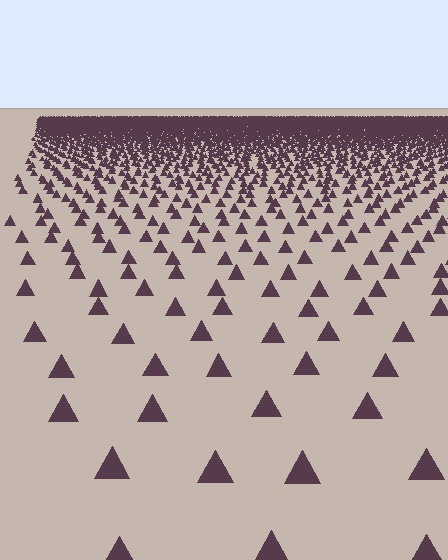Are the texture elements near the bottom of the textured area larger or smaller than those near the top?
Larger. Near the bottom, elements are closer to the viewer and appear at a bigger on-screen size.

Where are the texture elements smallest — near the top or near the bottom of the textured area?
Near the top.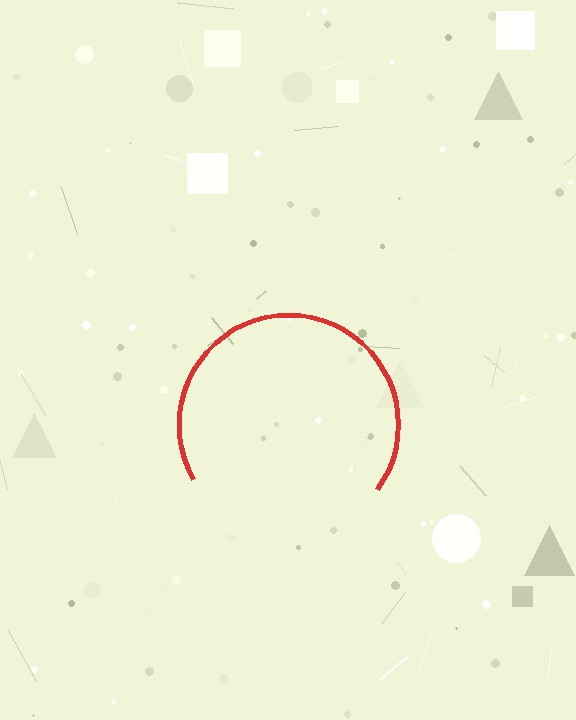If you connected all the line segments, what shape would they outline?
They would outline a circle.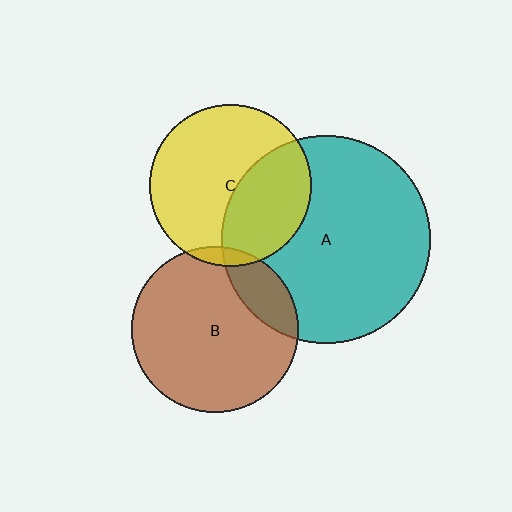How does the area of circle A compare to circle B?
Approximately 1.6 times.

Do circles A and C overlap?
Yes.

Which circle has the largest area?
Circle A (teal).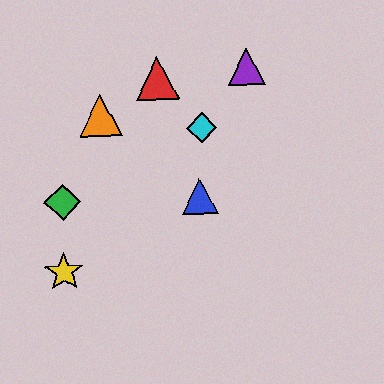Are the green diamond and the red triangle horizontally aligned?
No, the green diamond is at y≈202 and the red triangle is at y≈78.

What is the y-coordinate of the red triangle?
The red triangle is at y≈78.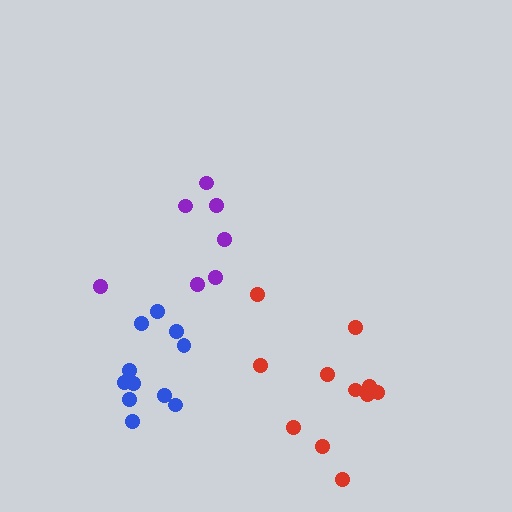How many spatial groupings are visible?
There are 3 spatial groupings.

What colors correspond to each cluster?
The clusters are colored: purple, red, blue.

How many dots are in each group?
Group 1: 7 dots, Group 2: 11 dots, Group 3: 11 dots (29 total).